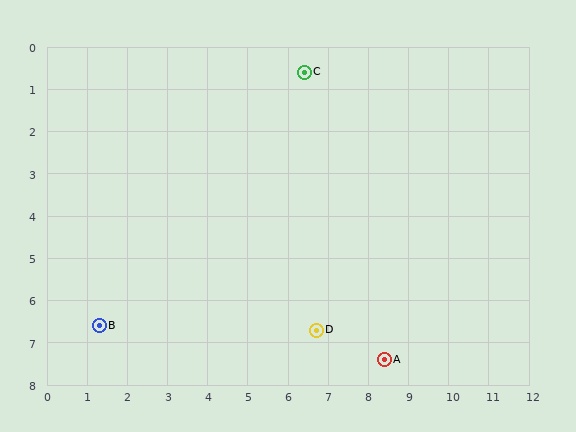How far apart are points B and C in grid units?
Points B and C are about 7.9 grid units apart.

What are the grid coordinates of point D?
Point D is at approximately (6.7, 6.7).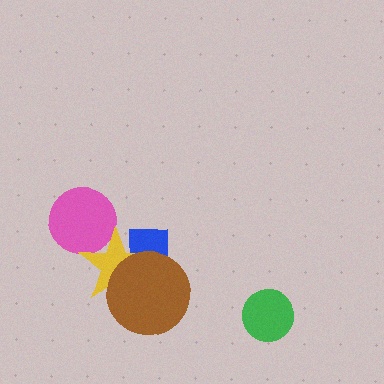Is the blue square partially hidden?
Yes, it is partially covered by another shape.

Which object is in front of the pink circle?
The yellow star is in front of the pink circle.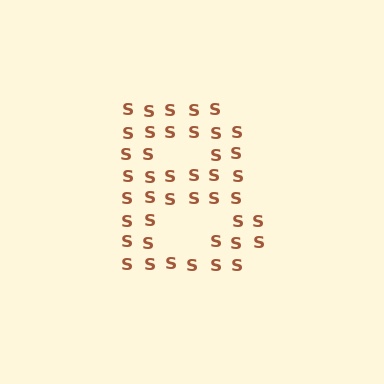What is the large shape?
The large shape is the letter B.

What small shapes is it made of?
It is made of small letter S's.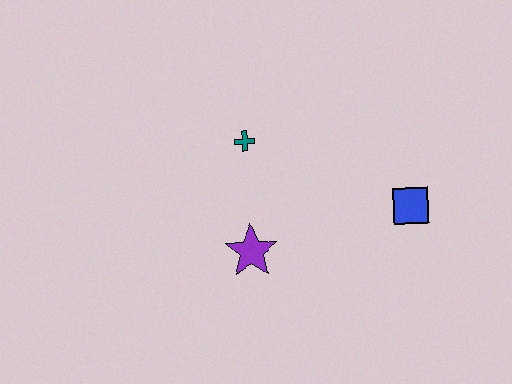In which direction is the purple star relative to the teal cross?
The purple star is below the teal cross.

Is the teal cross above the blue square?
Yes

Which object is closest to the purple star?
The teal cross is closest to the purple star.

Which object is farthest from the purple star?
The blue square is farthest from the purple star.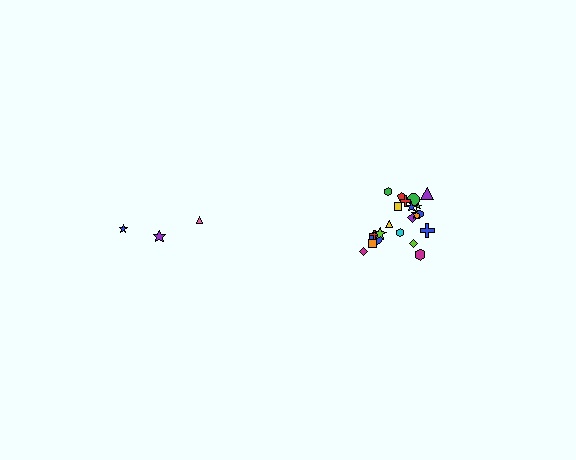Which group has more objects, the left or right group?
The right group.